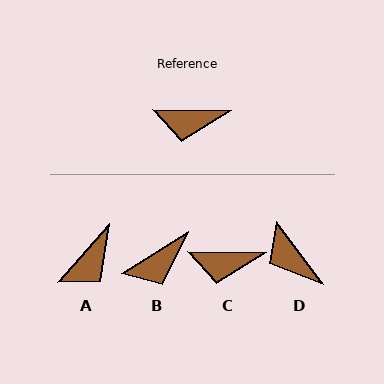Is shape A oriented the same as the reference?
No, it is off by about 48 degrees.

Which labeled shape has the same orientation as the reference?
C.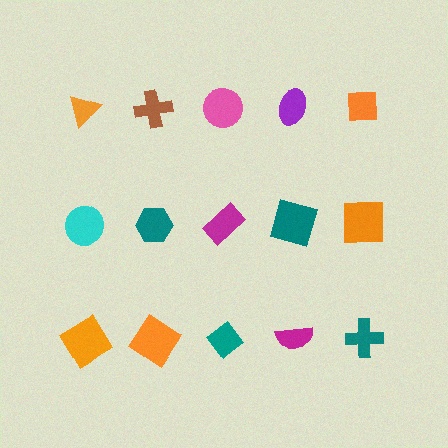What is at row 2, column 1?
A cyan circle.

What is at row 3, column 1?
An orange diamond.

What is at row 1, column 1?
An orange triangle.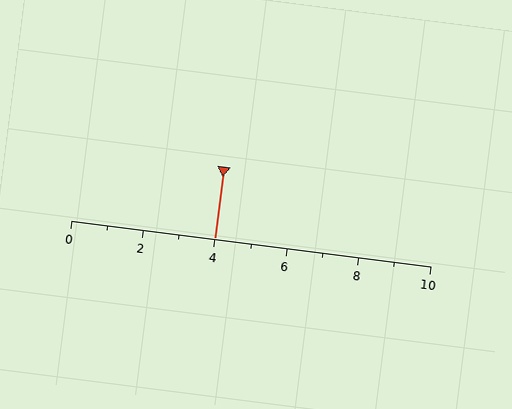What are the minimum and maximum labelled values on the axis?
The axis runs from 0 to 10.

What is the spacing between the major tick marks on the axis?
The major ticks are spaced 2 apart.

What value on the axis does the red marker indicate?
The marker indicates approximately 4.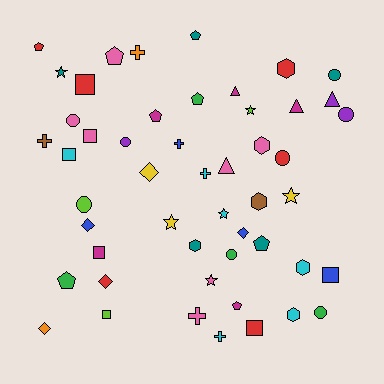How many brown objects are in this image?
There are 2 brown objects.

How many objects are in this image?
There are 50 objects.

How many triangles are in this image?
There are 4 triangles.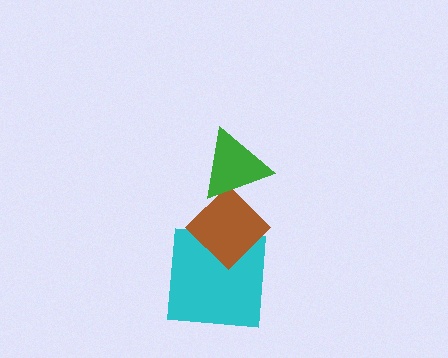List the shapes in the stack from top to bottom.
From top to bottom: the green triangle, the brown diamond, the cyan square.